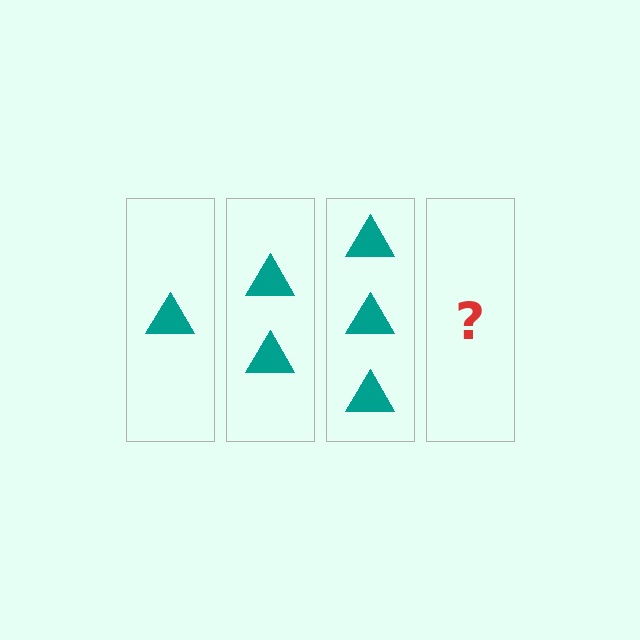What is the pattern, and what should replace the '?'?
The pattern is that each step adds one more triangle. The '?' should be 4 triangles.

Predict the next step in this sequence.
The next step is 4 triangles.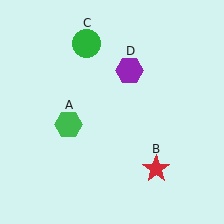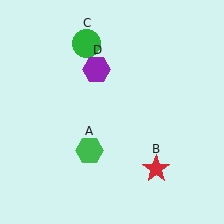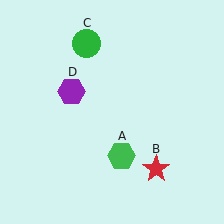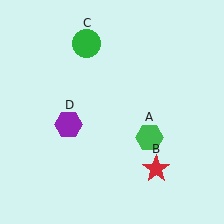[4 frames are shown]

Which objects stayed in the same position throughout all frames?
Red star (object B) and green circle (object C) remained stationary.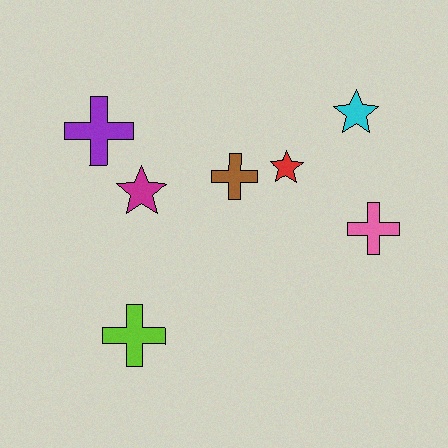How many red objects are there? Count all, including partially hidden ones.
There is 1 red object.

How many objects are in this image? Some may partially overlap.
There are 7 objects.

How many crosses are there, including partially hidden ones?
There are 4 crosses.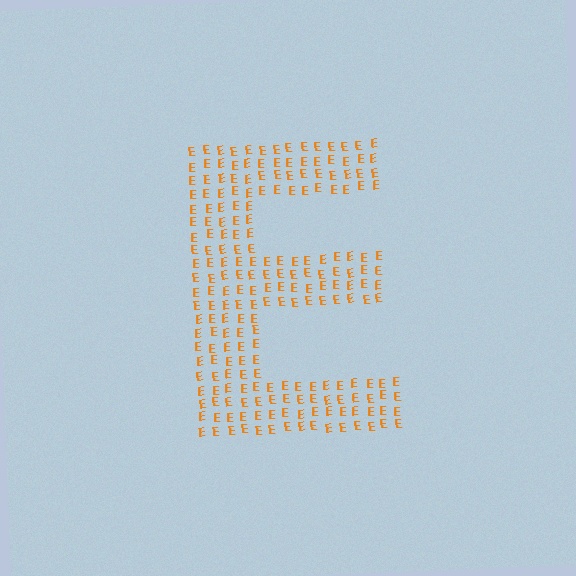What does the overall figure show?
The overall figure shows the letter E.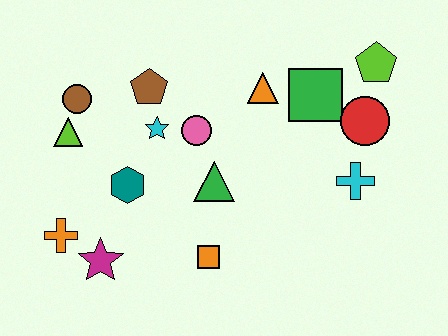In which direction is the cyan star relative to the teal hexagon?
The cyan star is above the teal hexagon.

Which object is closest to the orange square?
The green triangle is closest to the orange square.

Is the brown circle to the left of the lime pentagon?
Yes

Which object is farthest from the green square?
The orange cross is farthest from the green square.